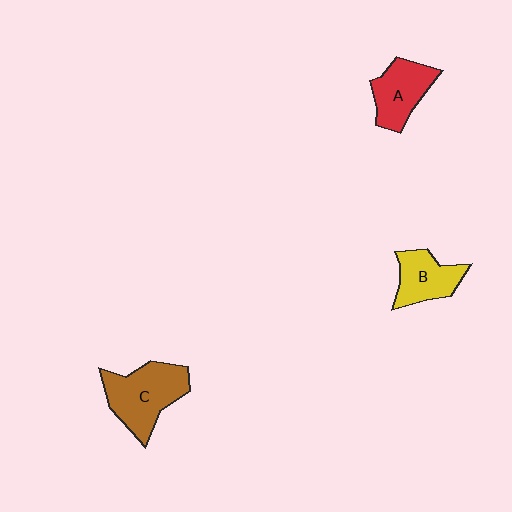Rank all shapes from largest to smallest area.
From largest to smallest: C (brown), A (red), B (yellow).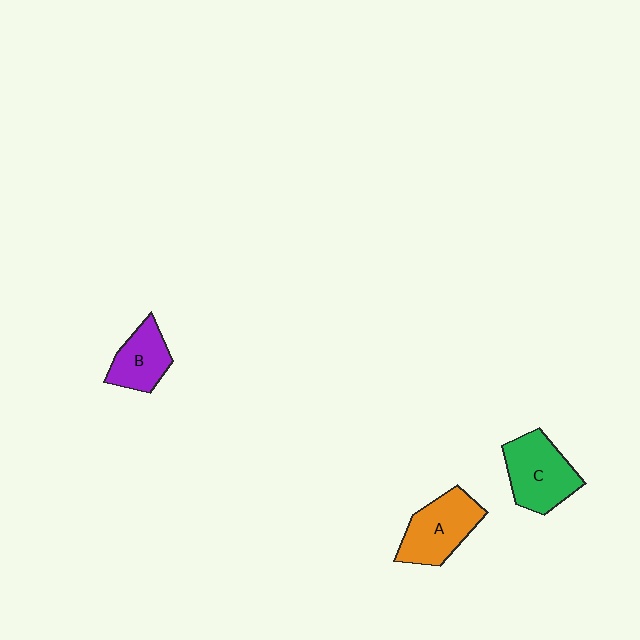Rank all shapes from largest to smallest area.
From largest to smallest: C (green), A (orange), B (purple).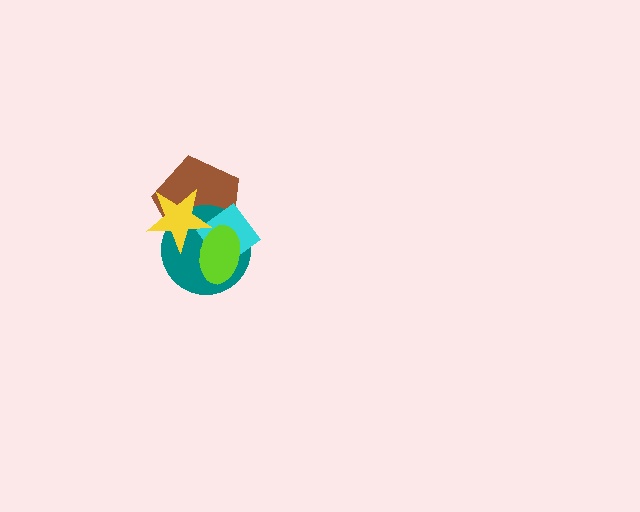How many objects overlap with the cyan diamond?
4 objects overlap with the cyan diamond.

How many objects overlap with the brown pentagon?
4 objects overlap with the brown pentagon.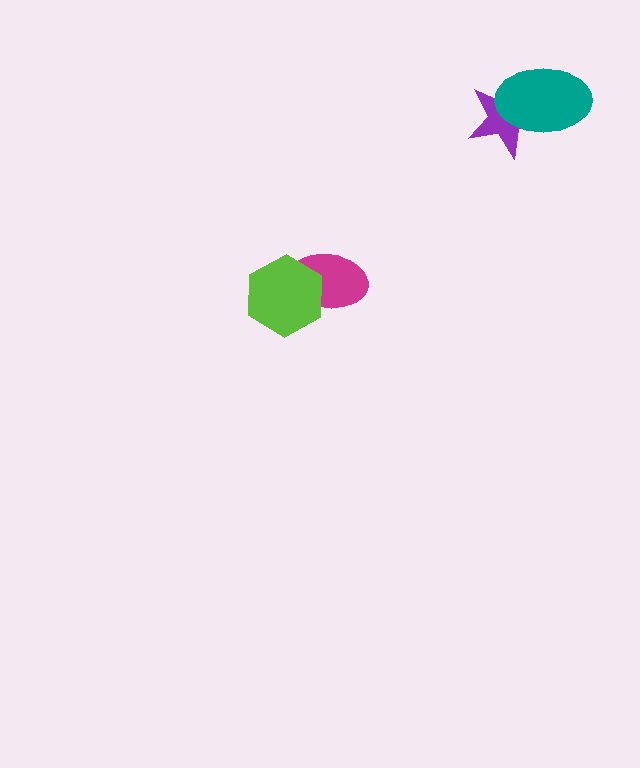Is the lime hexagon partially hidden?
No, no other shape covers it.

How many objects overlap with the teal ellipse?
1 object overlaps with the teal ellipse.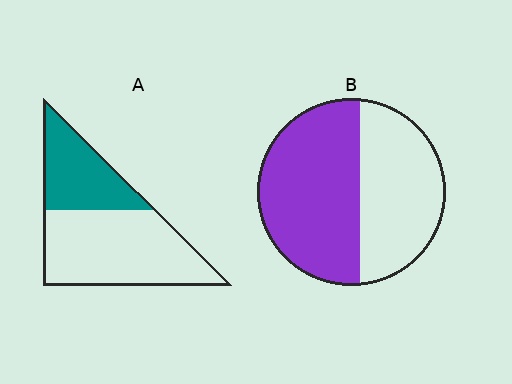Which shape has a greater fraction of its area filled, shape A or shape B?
Shape B.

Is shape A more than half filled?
No.